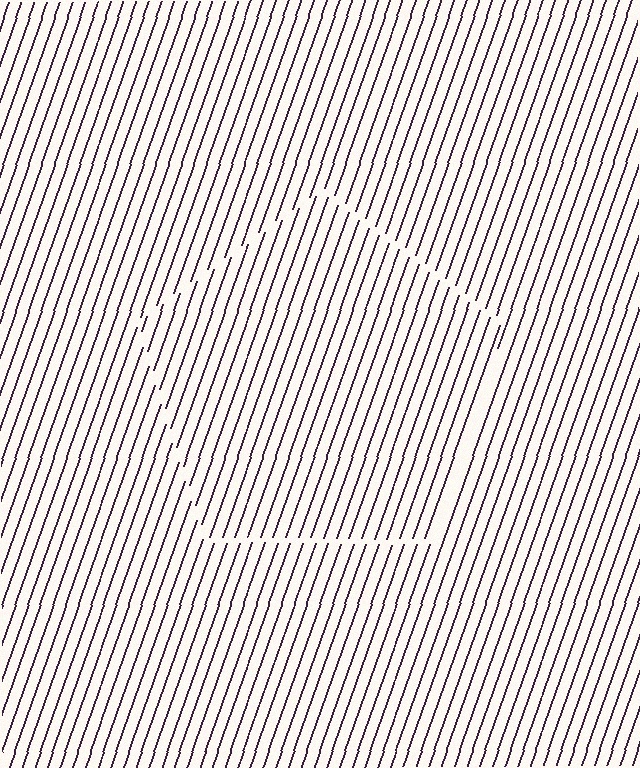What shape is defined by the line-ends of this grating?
An illusory pentagon. The interior of the shape contains the same grating, shifted by half a period — the contour is defined by the phase discontinuity where line-ends from the inner and outer gratings abut.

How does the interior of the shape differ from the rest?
The interior of the shape contains the same grating, shifted by half a period — the contour is defined by the phase discontinuity where line-ends from the inner and outer gratings abut.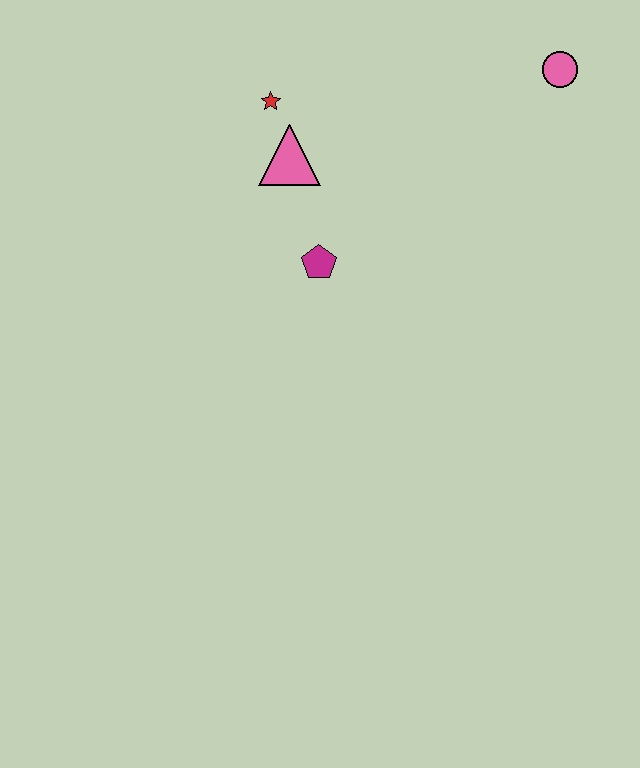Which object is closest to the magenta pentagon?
The pink triangle is closest to the magenta pentagon.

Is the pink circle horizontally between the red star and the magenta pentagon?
No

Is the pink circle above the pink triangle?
Yes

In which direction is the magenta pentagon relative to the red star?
The magenta pentagon is below the red star.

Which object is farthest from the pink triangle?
The pink circle is farthest from the pink triangle.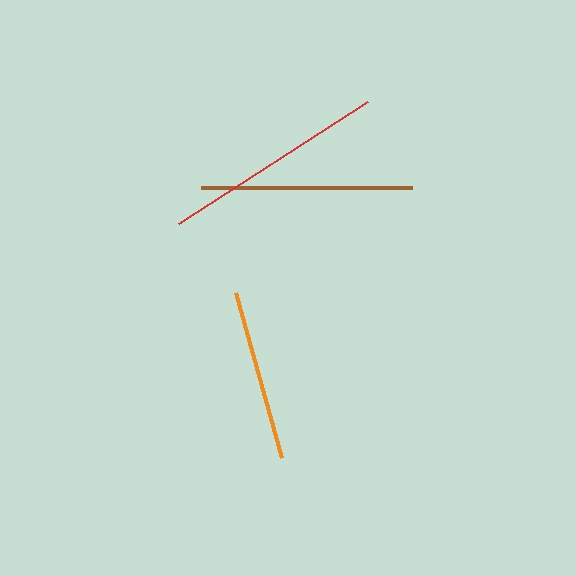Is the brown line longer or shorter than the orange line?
The brown line is longer than the orange line.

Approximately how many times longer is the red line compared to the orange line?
The red line is approximately 1.3 times the length of the orange line.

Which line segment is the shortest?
The orange line is the shortest at approximately 171 pixels.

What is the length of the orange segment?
The orange segment is approximately 171 pixels long.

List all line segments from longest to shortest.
From longest to shortest: red, brown, orange.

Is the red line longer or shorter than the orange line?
The red line is longer than the orange line.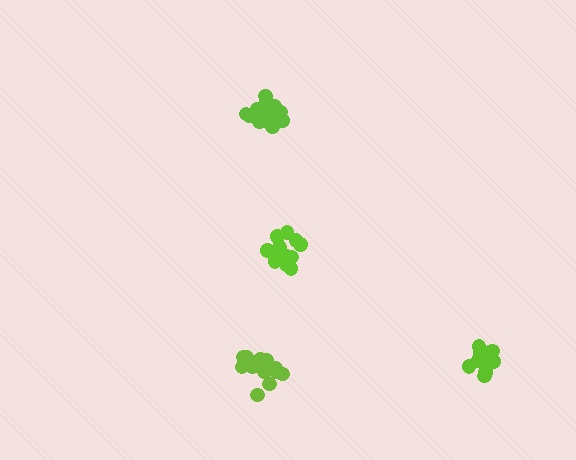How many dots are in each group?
Group 1: 15 dots, Group 2: 18 dots, Group 3: 14 dots, Group 4: 18 dots (65 total).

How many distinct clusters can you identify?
There are 4 distinct clusters.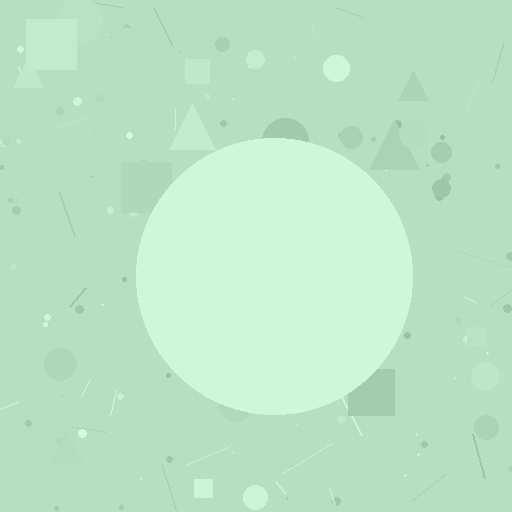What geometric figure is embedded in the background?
A circle is embedded in the background.